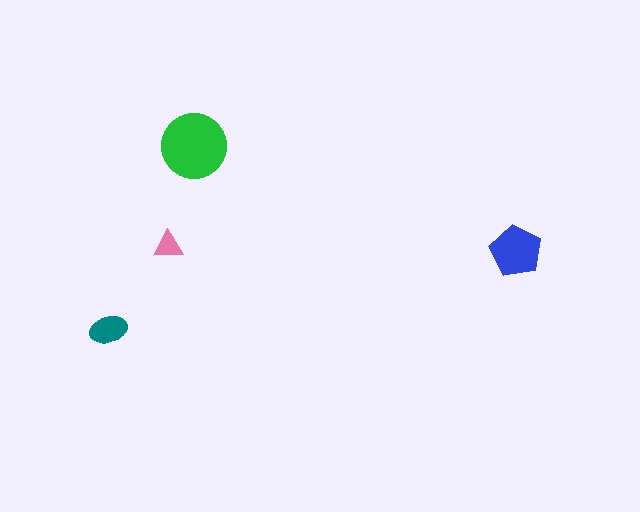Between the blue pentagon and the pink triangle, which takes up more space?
The blue pentagon.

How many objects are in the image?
There are 4 objects in the image.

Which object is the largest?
The green circle.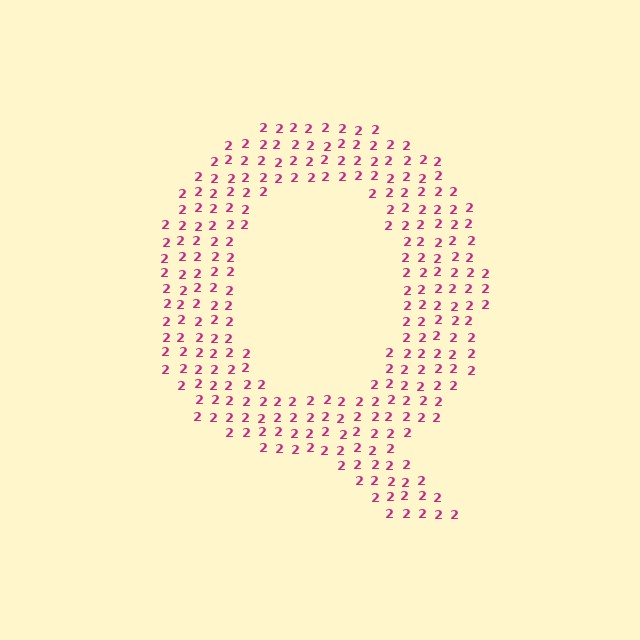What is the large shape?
The large shape is the letter Q.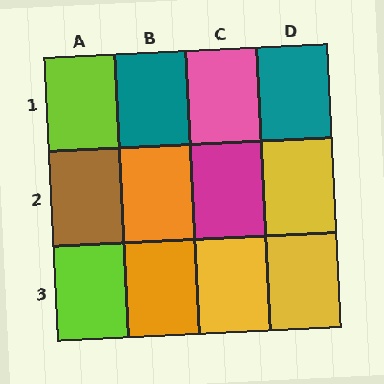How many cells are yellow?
3 cells are yellow.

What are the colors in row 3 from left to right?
Lime, orange, yellow, yellow.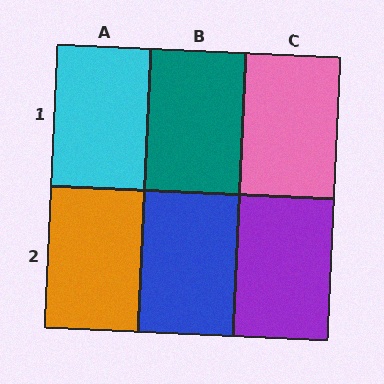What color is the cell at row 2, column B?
Blue.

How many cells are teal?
1 cell is teal.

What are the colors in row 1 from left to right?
Cyan, teal, pink.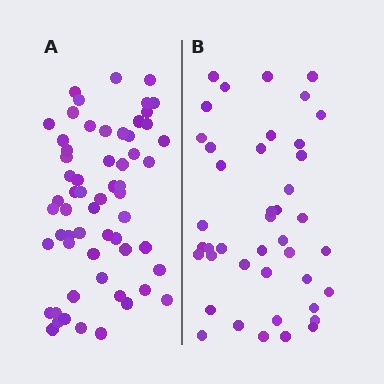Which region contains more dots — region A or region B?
Region A (the left region) has more dots.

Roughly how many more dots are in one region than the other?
Region A has approximately 20 more dots than region B.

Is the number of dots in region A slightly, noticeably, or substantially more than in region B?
Region A has noticeably more, but not dramatically so. The ratio is roughly 1.4 to 1.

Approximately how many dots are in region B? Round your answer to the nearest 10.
About 40 dots. (The exact count is 42, which rounds to 40.)